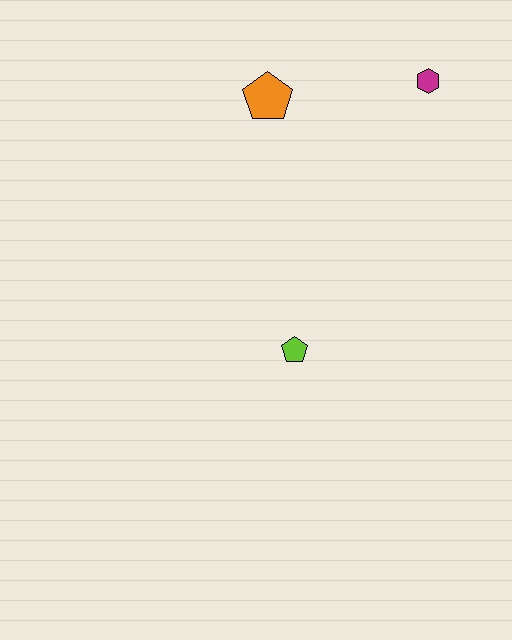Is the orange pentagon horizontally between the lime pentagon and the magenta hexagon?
No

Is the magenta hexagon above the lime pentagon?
Yes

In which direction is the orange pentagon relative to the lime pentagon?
The orange pentagon is above the lime pentagon.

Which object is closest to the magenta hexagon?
The orange pentagon is closest to the magenta hexagon.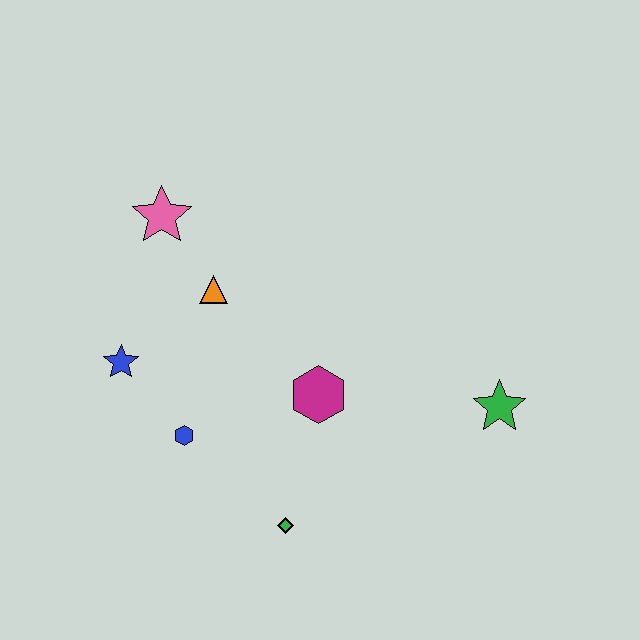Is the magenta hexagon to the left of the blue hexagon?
No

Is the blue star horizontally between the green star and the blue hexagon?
No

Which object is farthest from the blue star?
The green star is farthest from the blue star.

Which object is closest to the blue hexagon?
The blue star is closest to the blue hexagon.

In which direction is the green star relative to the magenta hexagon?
The green star is to the right of the magenta hexagon.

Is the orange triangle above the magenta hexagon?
Yes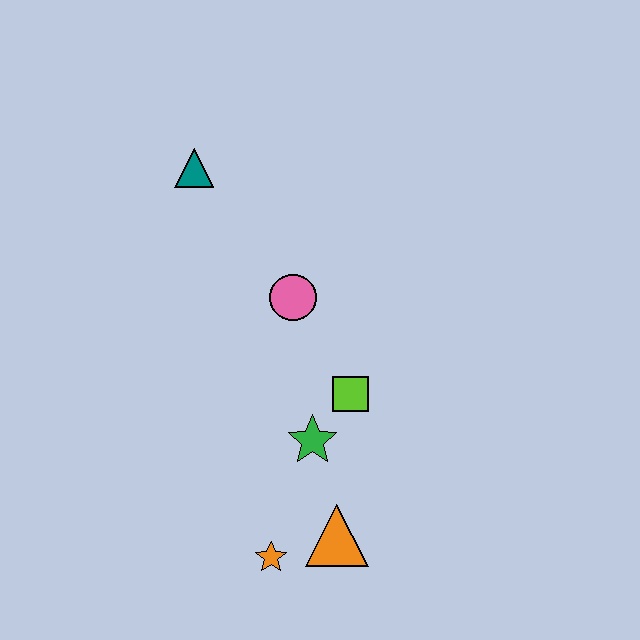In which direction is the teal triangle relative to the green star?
The teal triangle is above the green star.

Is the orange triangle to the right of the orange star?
Yes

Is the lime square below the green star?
No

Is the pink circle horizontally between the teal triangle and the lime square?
Yes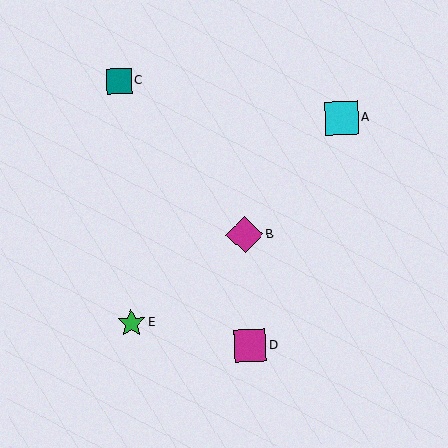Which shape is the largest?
The magenta diamond (labeled B) is the largest.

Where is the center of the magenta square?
The center of the magenta square is at (250, 346).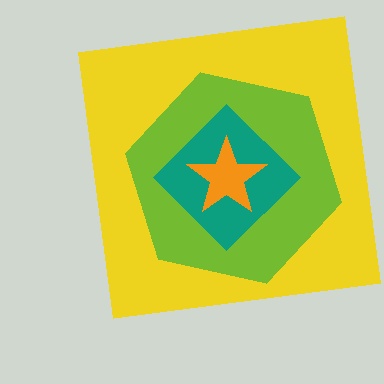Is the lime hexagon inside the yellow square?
Yes.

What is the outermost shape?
The yellow square.